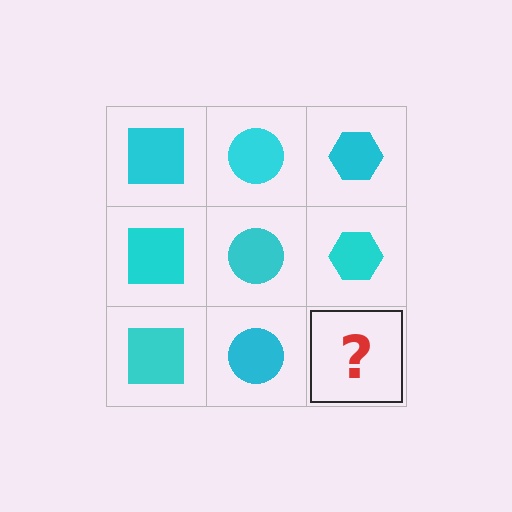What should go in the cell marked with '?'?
The missing cell should contain a cyan hexagon.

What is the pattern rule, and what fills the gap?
The rule is that each column has a consistent shape. The gap should be filled with a cyan hexagon.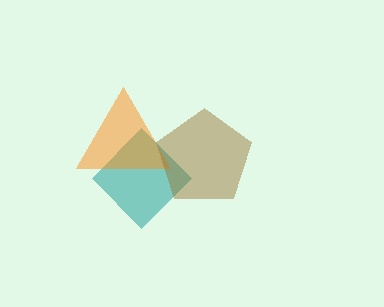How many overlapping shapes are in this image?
There are 3 overlapping shapes in the image.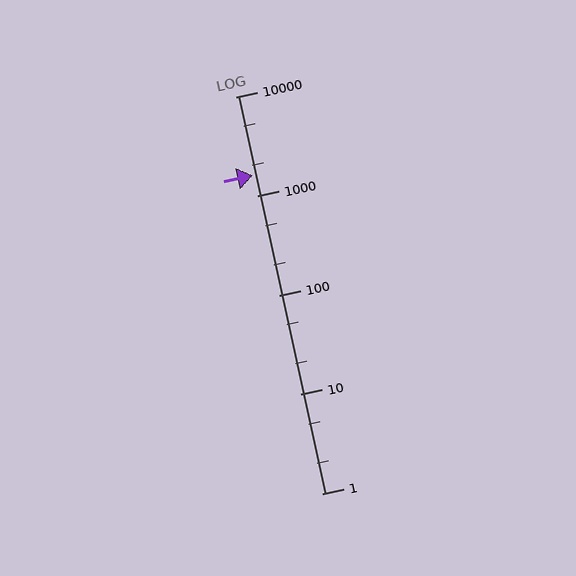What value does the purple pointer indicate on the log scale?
The pointer indicates approximately 1600.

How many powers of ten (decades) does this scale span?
The scale spans 4 decades, from 1 to 10000.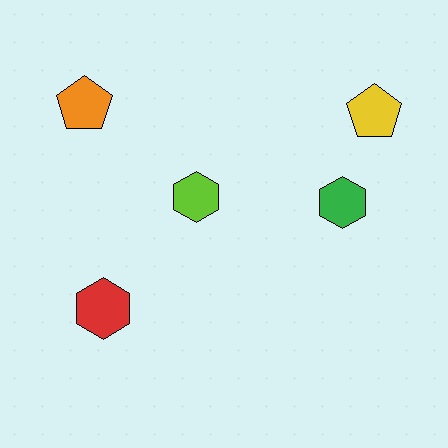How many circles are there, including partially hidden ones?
There are no circles.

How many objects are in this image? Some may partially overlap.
There are 5 objects.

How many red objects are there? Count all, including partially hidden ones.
There is 1 red object.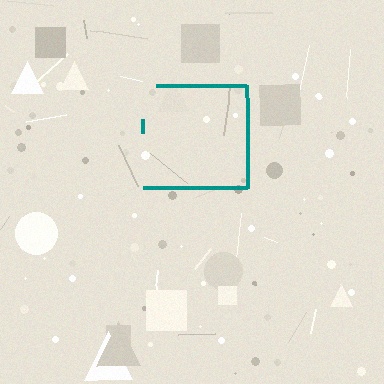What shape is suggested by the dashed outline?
The dashed outline suggests a square.